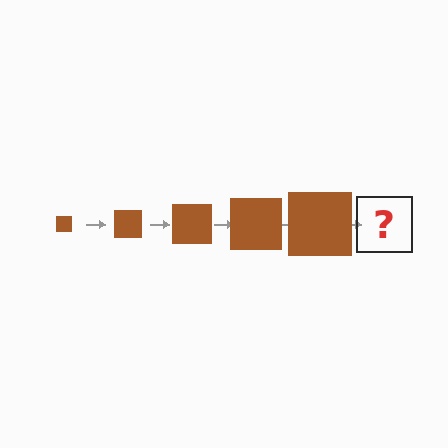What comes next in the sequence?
The next element should be a brown square, larger than the previous one.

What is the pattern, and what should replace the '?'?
The pattern is that the square gets progressively larger each step. The '?' should be a brown square, larger than the previous one.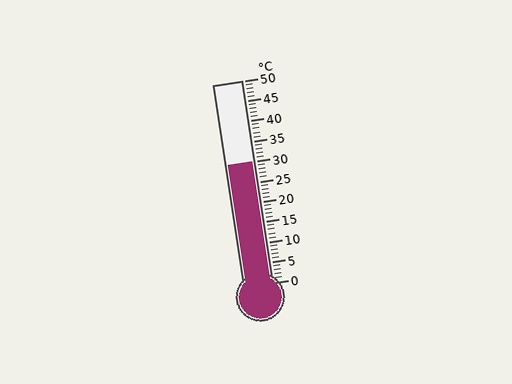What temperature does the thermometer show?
The thermometer shows approximately 30°C.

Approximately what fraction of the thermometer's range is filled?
The thermometer is filled to approximately 60% of its range.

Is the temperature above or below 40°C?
The temperature is below 40°C.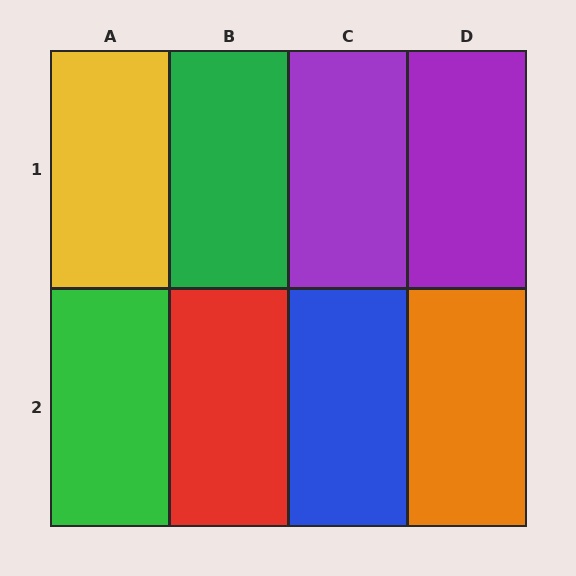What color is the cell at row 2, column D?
Orange.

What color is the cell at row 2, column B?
Red.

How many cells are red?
1 cell is red.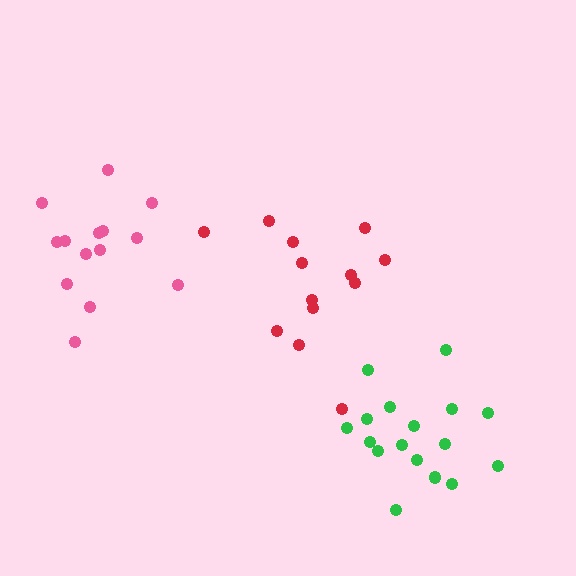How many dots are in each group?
Group 1: 13 dots, Group 2: 17 dots, Group 3: 14 dots (44 total).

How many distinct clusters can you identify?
There are 3 distinct clusters.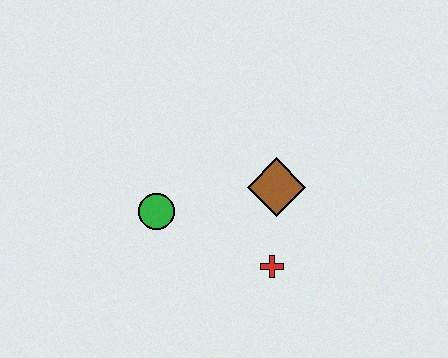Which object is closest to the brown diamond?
The red cross is closest to the brown diamond.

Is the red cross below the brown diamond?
Yes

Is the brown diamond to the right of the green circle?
Yes